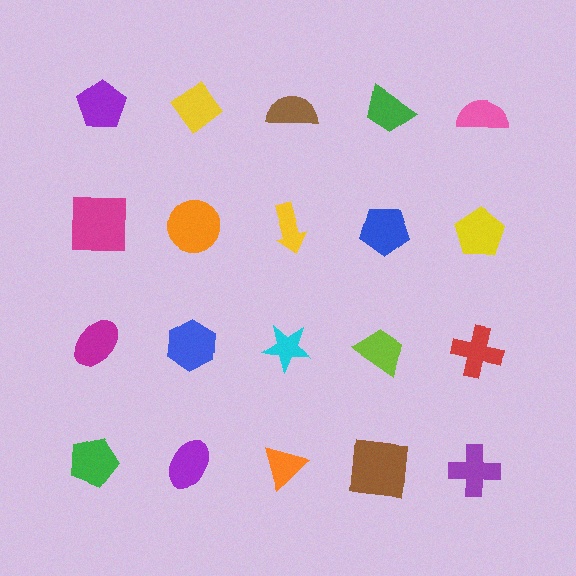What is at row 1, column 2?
A yellow diamond.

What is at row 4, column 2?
A purple ellipse.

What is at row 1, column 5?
A pink semicircle.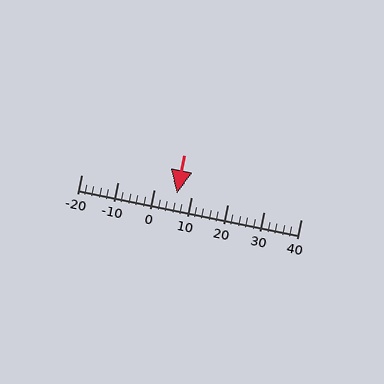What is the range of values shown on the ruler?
The ruler shows values from -20 to 40.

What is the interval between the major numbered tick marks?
The major tick marks are spaced 10 units apart.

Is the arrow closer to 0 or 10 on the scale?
The arrow is closer to 10.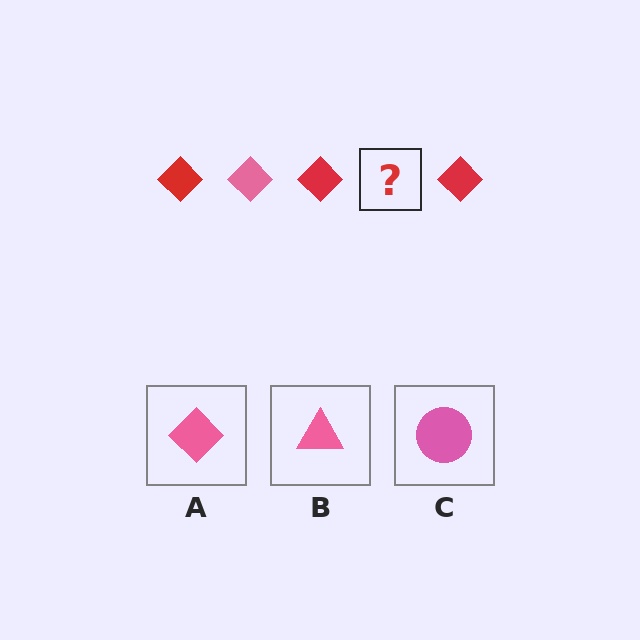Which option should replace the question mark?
Option A.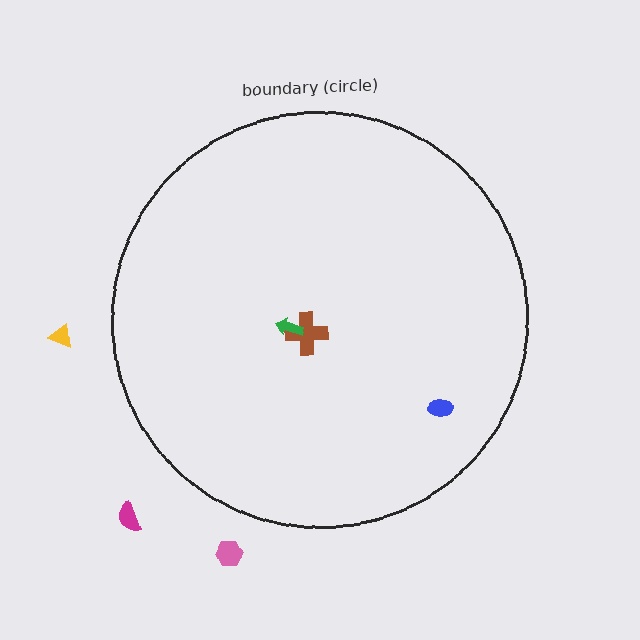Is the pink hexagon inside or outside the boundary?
Outside.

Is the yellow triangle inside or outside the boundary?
Outside.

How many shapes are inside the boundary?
3 inside, 3 outside.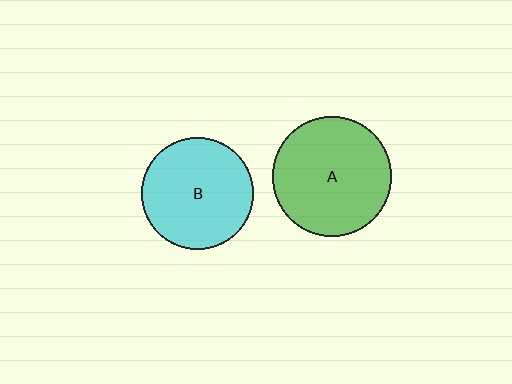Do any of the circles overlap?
No, none of the circles overlap.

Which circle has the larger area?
Circle A (green).